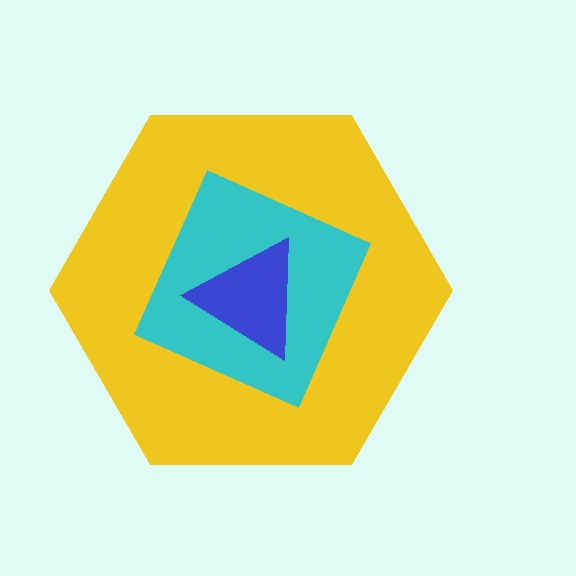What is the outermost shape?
The yellow hexagon.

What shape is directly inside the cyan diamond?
The blue triangle.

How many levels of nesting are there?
3.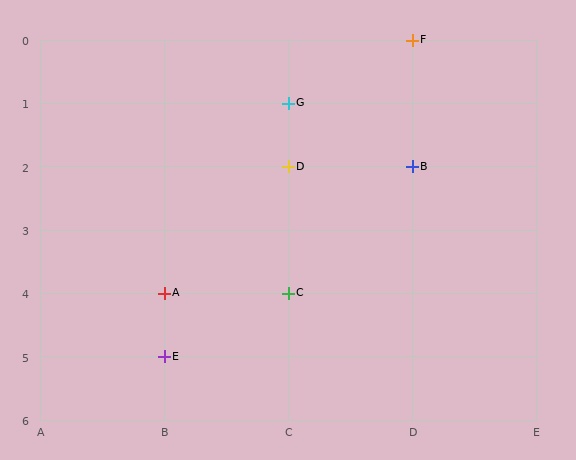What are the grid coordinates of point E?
Point E is at grid coordinates (B, 5).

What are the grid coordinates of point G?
Point G is at grid coordinates (C, 1).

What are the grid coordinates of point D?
Point D is at grid coordinates (C, 2).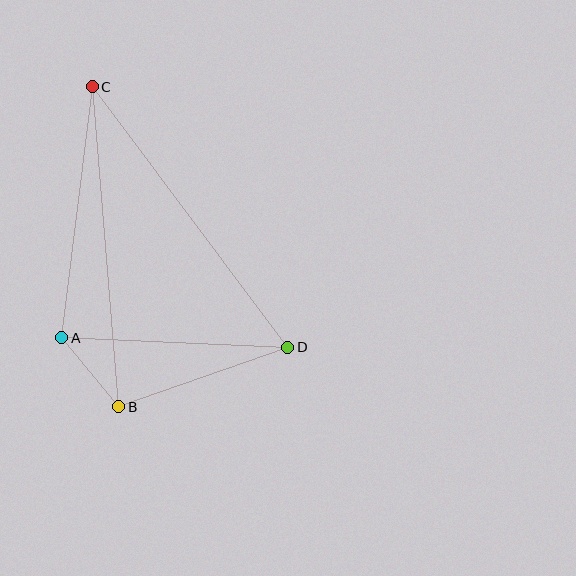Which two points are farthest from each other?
Points C and D are farthest from each other.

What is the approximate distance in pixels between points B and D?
The distance between B and D is approximately 179 pixels.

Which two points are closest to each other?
Points A and B are closest to each other.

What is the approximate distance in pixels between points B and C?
The distance between B and C is approximately 321 pixels.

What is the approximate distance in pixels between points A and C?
The distance between A and C is approximately 253 pixels.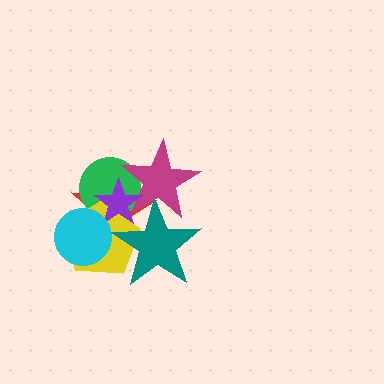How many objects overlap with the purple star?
5 objects overlap with the purple star.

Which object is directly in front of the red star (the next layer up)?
The green circle is directly in front of the red star.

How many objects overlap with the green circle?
4 objects overlap with the green circle.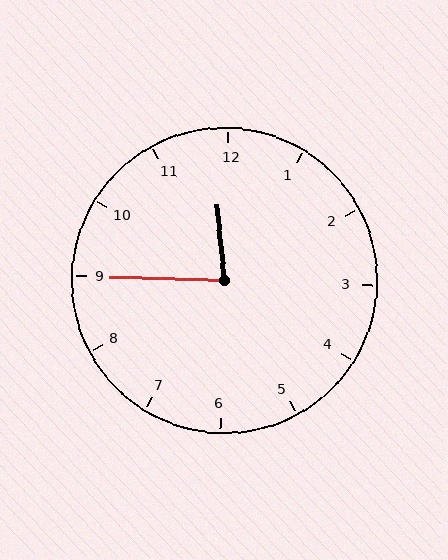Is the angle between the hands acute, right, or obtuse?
It is acute.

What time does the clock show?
11:45.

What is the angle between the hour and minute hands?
Approximately 82 degrees.